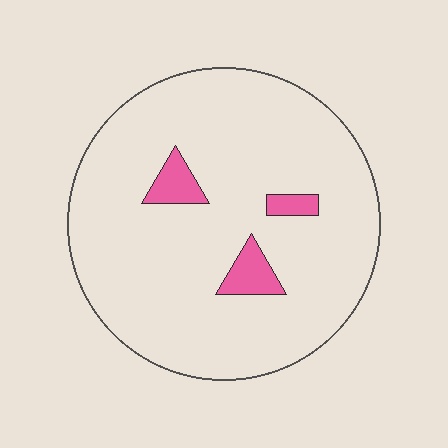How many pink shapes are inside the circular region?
3.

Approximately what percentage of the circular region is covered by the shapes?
Approximately 5%.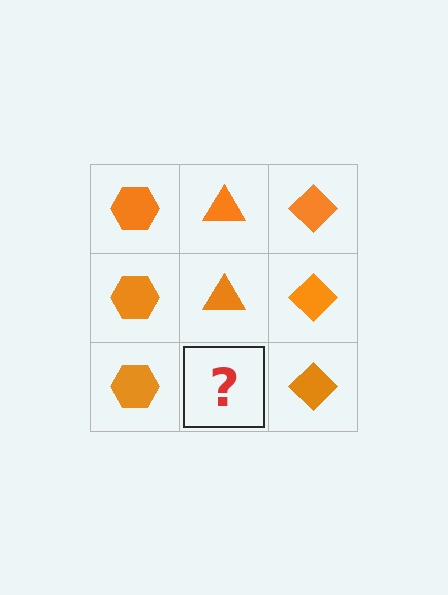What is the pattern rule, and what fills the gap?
The rule is that each column has a consistent shape. The gap should be filled with an orange triangle.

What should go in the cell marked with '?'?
The missing cell should contain an orange triangle.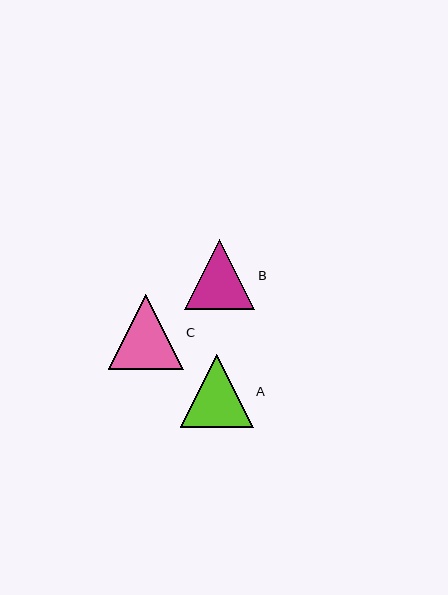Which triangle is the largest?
Triangle C is the largest with a size of approximately 75 pixels.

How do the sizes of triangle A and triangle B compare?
Triangle A and triangle B are approximately the same size.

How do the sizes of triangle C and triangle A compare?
Triangle C and triangle A are approximately the same size.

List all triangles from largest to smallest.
From largest to smallest: C, A, B.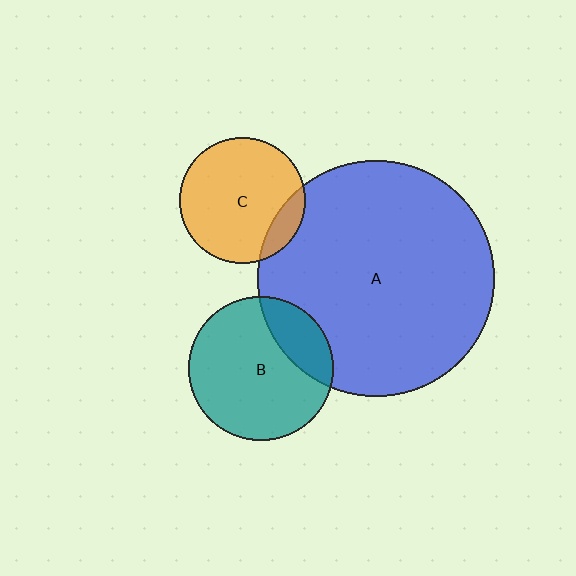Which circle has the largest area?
Circle A (blue).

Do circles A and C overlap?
Yes.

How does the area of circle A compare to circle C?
Approximately 3.5 times.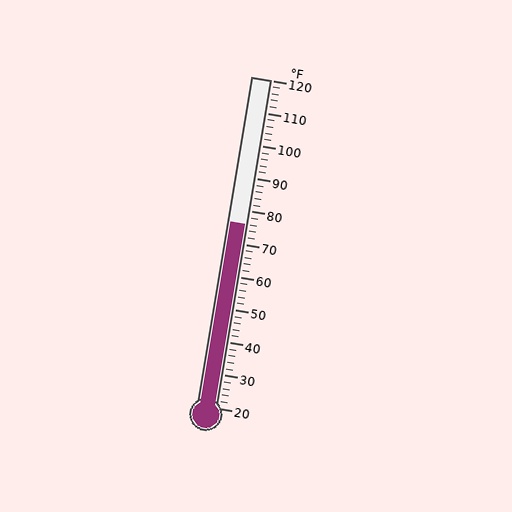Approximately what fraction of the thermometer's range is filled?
The thermometer is filled to approximately 55% of its range.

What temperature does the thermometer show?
The thermometer shows approximately 76°F.